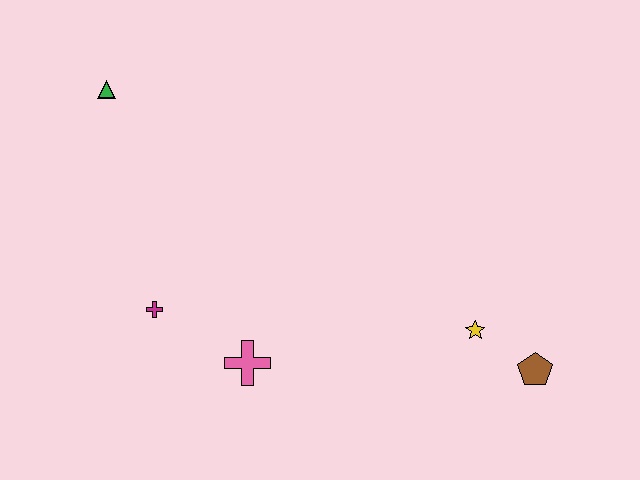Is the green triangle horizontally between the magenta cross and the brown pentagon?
No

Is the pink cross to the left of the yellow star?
Yes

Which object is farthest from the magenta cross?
The brown pentagon is farthest from the magenta cross.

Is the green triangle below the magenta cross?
No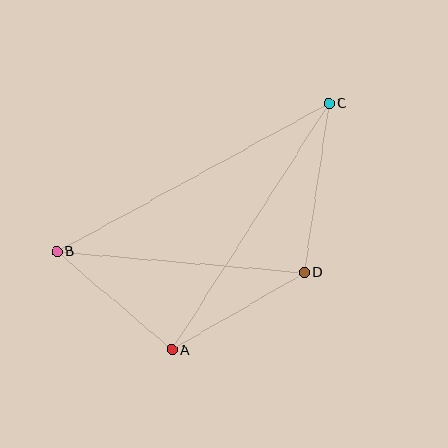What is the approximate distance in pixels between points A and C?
The distance between A and C is approximately 292 pixels.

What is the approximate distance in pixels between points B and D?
The distance between B and D is approximately 248 pixels.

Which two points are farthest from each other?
Points B and C are farthest from each other.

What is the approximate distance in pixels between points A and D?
The distance between A and D is approximately 153 pixels.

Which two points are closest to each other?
Points A and B are closest to each other.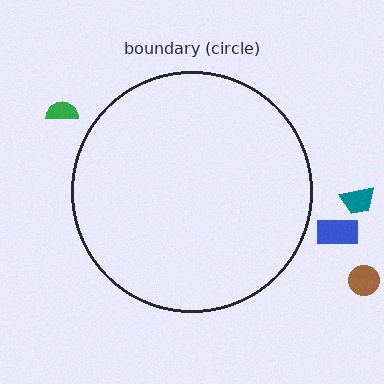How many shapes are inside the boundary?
0 inside, 4 outside.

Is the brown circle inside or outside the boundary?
Outside.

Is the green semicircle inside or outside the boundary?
Outside.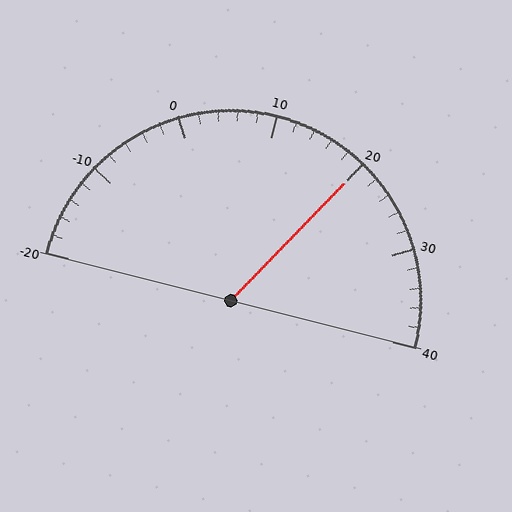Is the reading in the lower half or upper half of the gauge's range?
The reading is in the upper half of the range (-20 to 40).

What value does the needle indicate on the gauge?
The needle indicates approximately 20.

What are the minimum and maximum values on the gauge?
The gauge ranges from -20 to 40.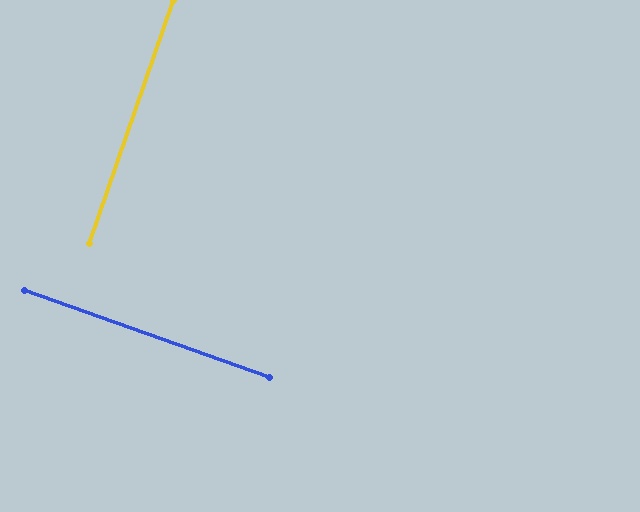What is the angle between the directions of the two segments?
Approximately 89 degrees.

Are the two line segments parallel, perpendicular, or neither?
Perpendicular — they meet at approximately 89°.